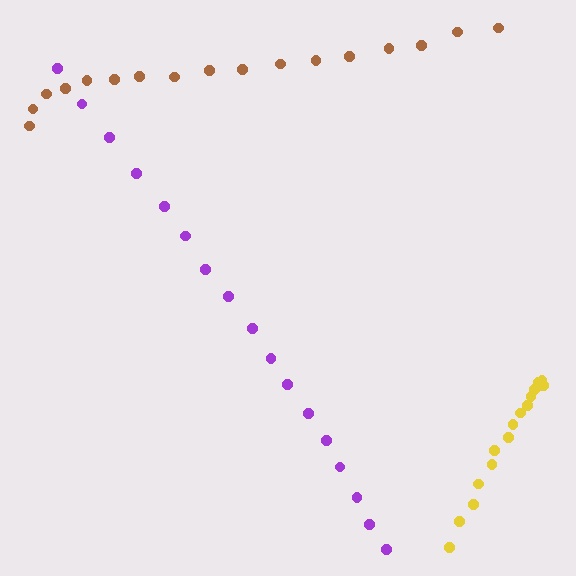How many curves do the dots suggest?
There are 3 distinct paths.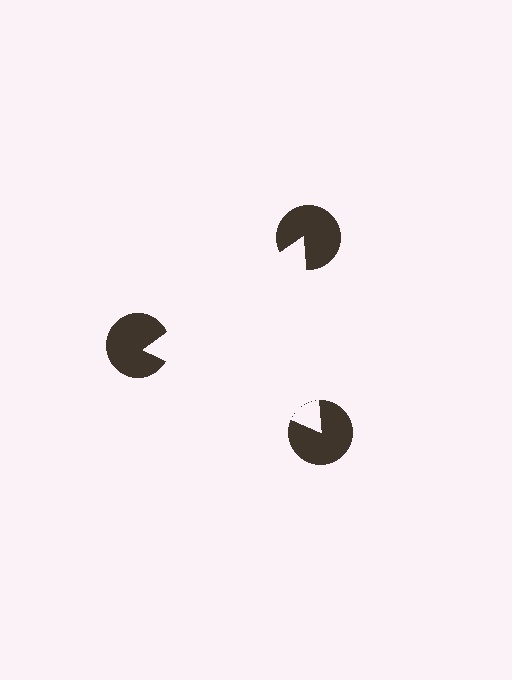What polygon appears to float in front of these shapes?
An illusory triangle — its edges are inferred from the aligned wedge cuts in the pac-man discs, not physically drawn.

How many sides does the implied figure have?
3 sides.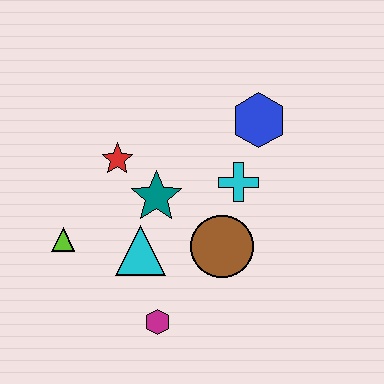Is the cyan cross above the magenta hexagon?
Yes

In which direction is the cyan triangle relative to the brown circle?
The cyan triangle is to the left of the brown circle.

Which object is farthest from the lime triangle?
The blue hexagon is farthest from the lime triangle.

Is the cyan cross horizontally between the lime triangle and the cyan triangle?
No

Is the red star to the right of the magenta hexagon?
No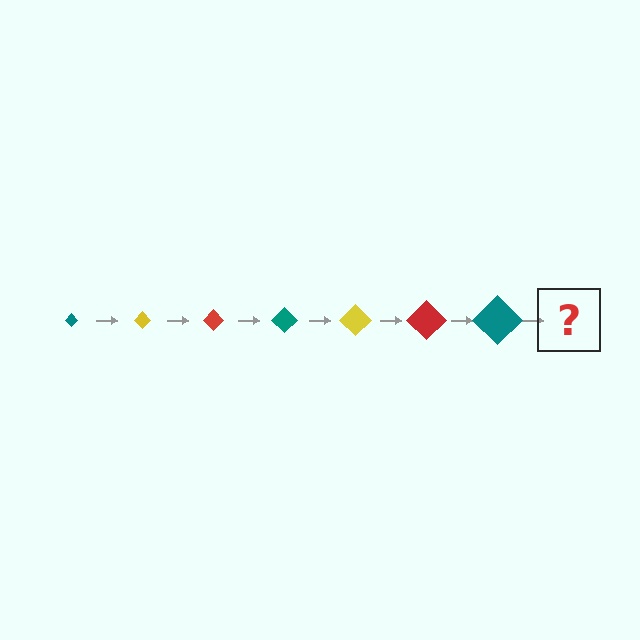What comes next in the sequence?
The next element should be a yellow diamond, larger than the previous one.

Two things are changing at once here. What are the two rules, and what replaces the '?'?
The two rules are that the diamond grows larger each step and the color cycles through teal, yellow, and red. The '?' should be a yellow diamond, larger than the previous one.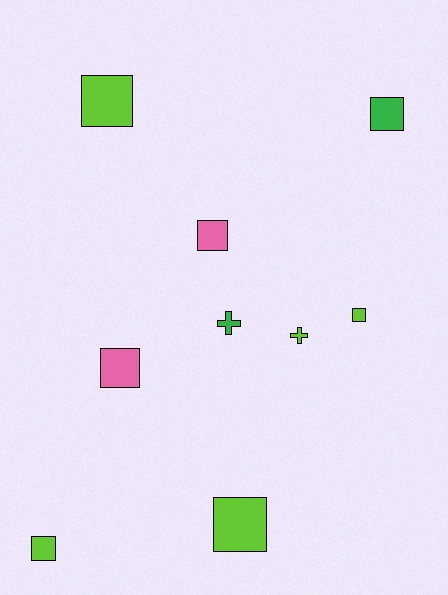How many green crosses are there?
There is 1 green cross.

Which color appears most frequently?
Lime, with 5 objects.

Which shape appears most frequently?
Square, with 7 objects.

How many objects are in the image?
There are 9 objects.